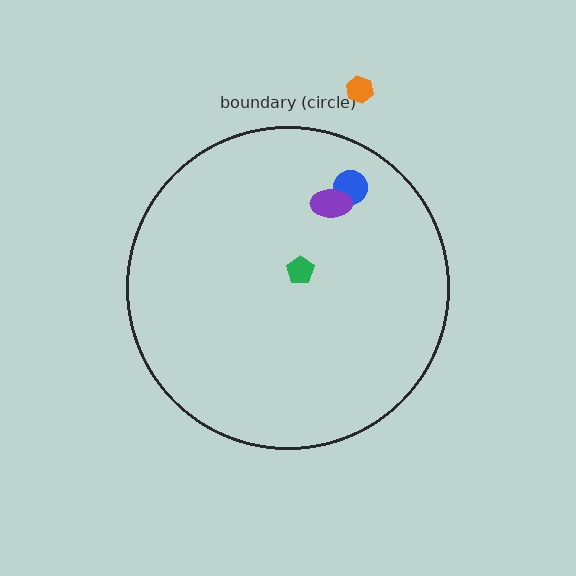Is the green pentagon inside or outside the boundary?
Inside.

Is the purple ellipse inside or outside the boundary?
Inside.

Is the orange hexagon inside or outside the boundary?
Outside.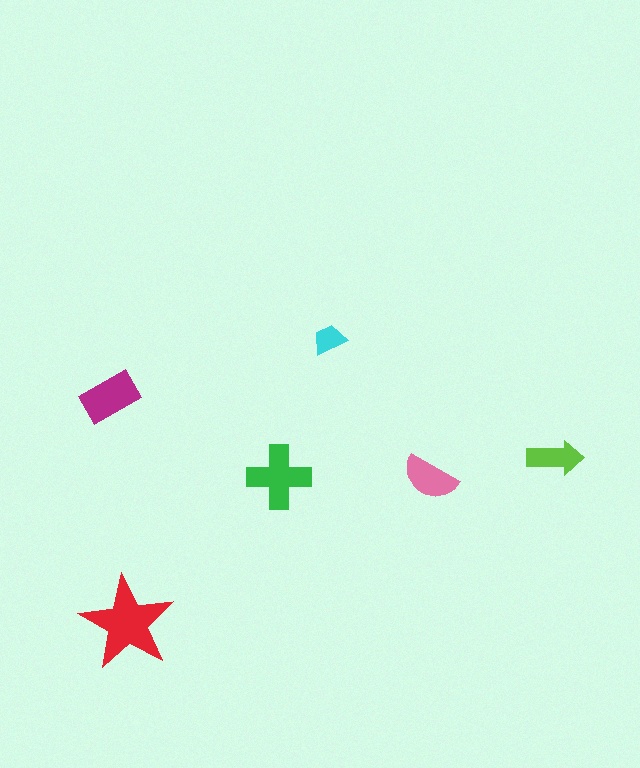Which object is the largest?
The red star.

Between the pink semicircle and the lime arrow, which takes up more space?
The pink semicircle.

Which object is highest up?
The cyan trapezoid is topmost.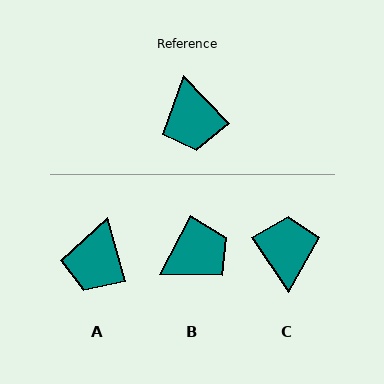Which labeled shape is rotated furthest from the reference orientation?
C, about 170 degrees away.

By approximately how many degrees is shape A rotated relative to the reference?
Approximately 28 degrees clockwise.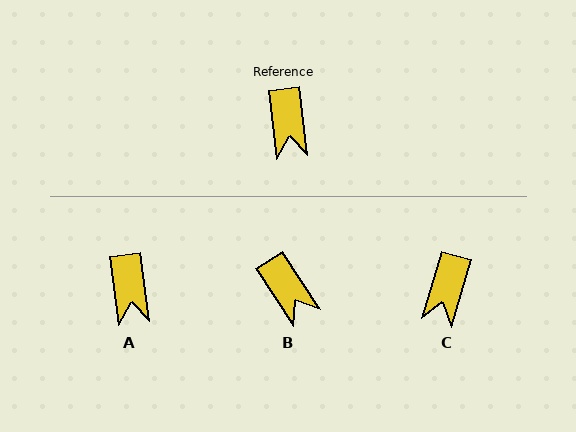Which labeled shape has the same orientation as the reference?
A.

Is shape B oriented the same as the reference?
No, it is off by about 26 degrees.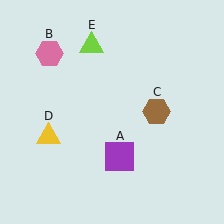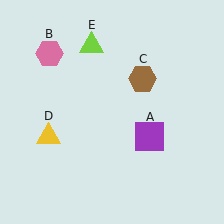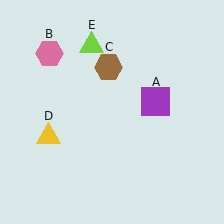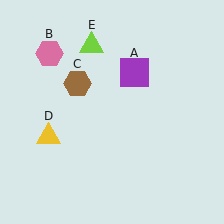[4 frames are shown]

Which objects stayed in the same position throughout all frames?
Pink hexagon (object B) and yellow triangle (object D) and lime triangle (object E) remained stationary.